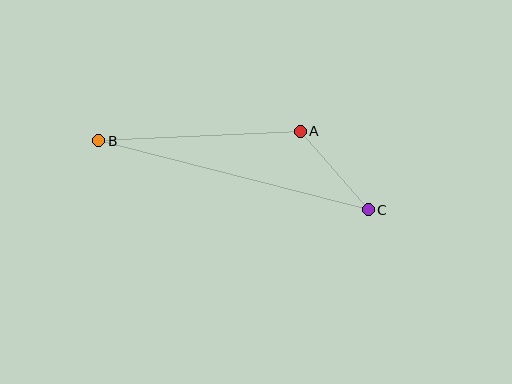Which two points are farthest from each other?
Points B and C are farthest from each other.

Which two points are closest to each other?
Points A and C are closest to each other.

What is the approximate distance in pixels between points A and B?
The distance between A and B is approximately 202 pixels.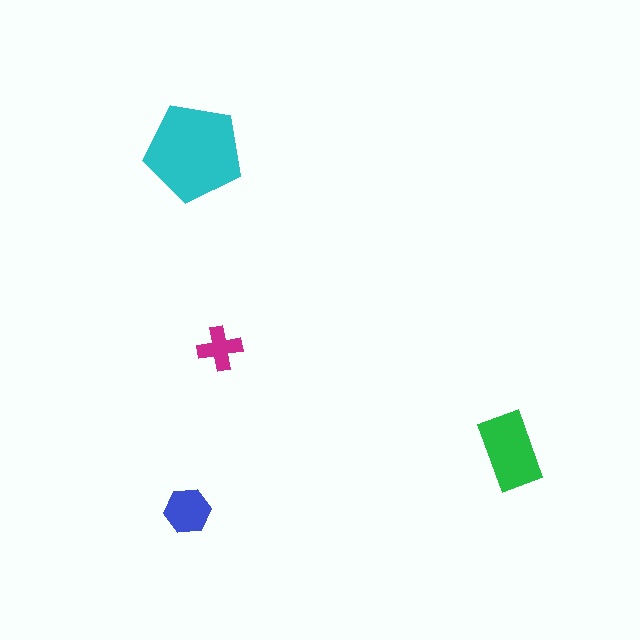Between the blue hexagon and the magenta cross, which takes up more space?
The blue hexagon.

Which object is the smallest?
The magenta cross.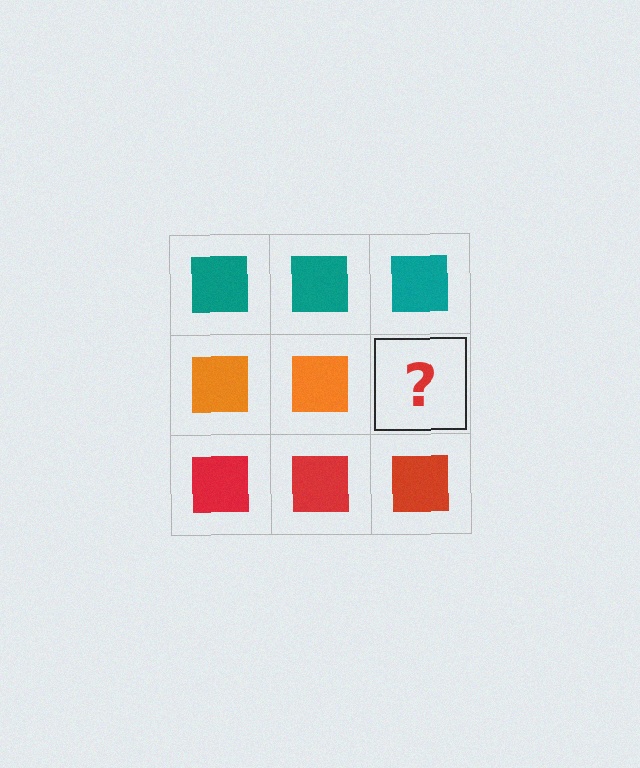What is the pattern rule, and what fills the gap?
The rule is that each row has a consistent color. The gap should be filled with an orange square.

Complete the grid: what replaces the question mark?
The question mark should be replaced with an orange square.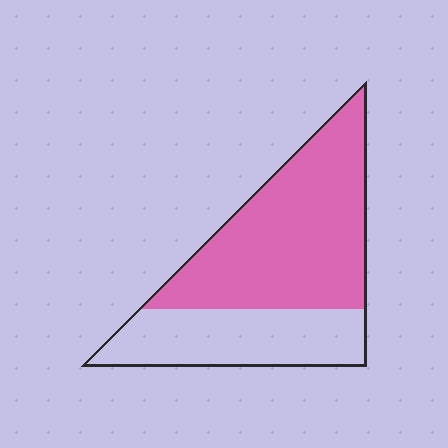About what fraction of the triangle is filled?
About five eighths (5/8).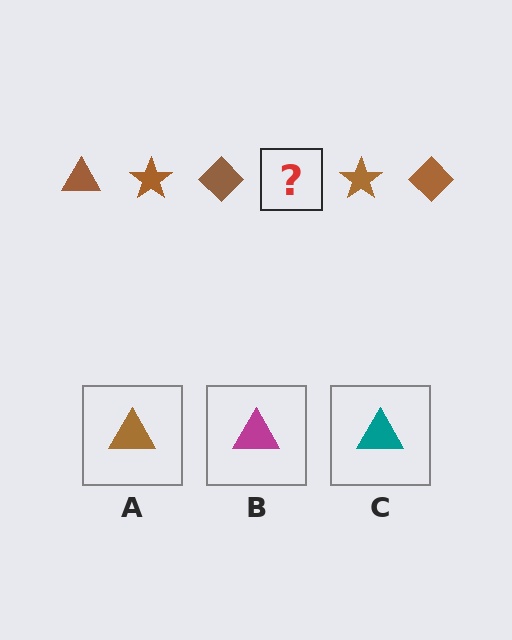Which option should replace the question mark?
Option A.